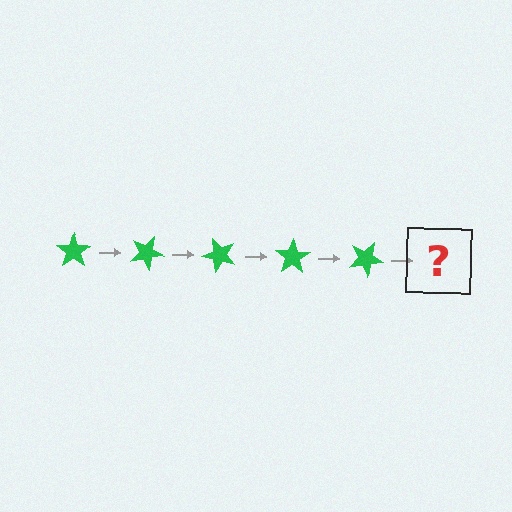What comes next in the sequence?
The next element should be a green star rotated 125 degrees.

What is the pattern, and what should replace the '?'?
The pattern is that the star rotates 25 degrees each step. The '?' should be a green star rotated 125 degrees.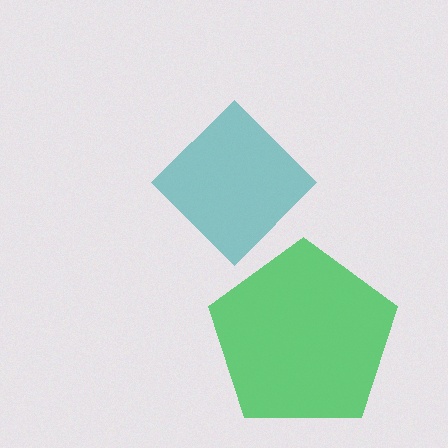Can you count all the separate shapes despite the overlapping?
Yes, there are 2 separate shapes.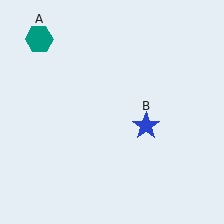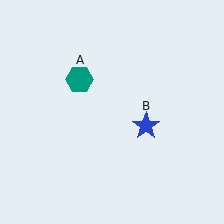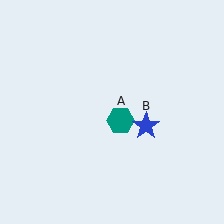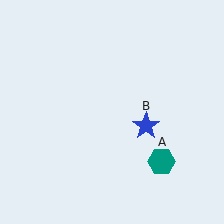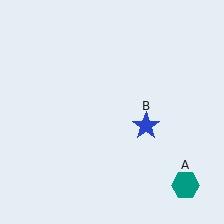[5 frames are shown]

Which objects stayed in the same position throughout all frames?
Blue star (object B) remained stationary.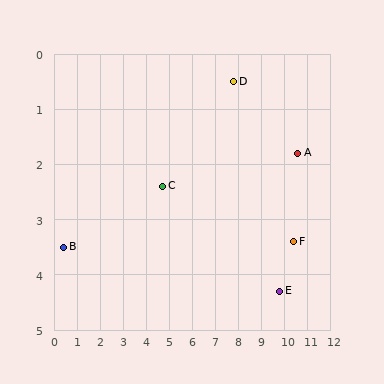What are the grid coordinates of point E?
Point E is at approximately (9.8, 4.3).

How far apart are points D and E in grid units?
Points D and E are about 4.3 grid units apart.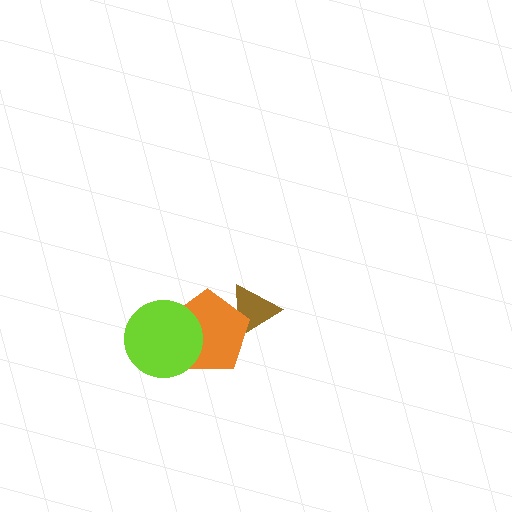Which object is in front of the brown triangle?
The orange pentagon is in front of the brown triangle.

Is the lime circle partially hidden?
No, no other shape covers it.